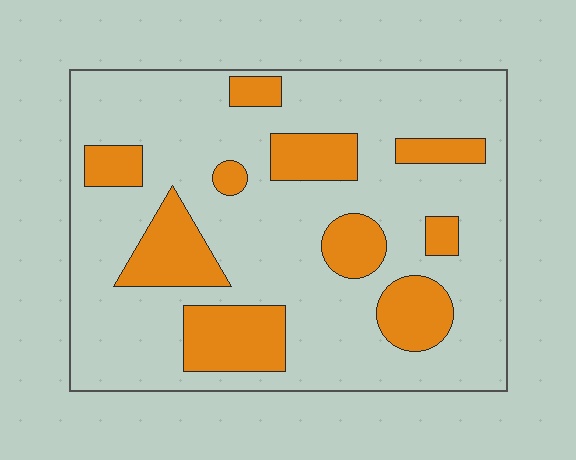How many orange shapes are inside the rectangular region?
10.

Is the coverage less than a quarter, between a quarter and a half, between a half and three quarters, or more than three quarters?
Less than a quarter.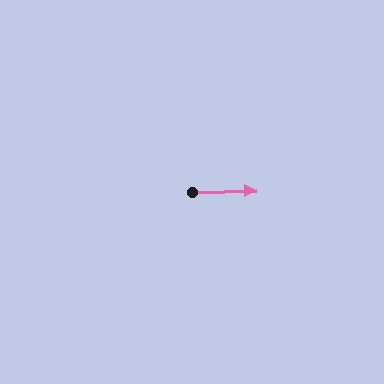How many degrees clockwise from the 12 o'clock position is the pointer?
Approximately 88 degrees.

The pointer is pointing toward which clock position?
Roughly 3 o'clock.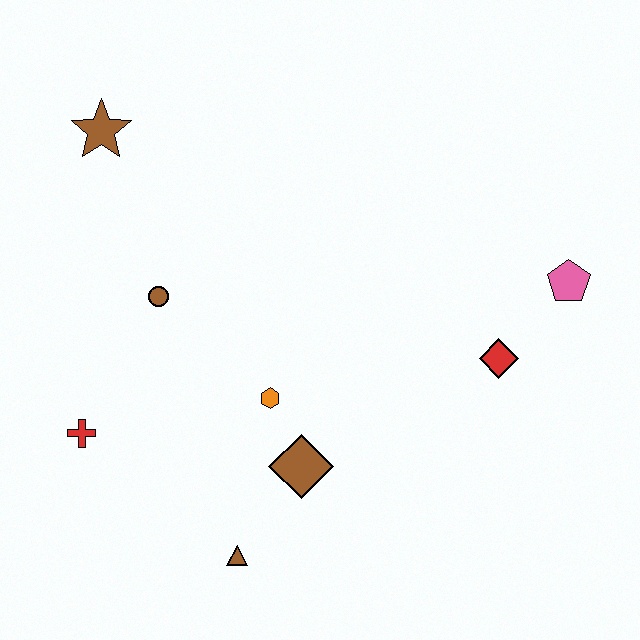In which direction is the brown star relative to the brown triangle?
The brown star is above the brown triangle.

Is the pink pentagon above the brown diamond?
Yes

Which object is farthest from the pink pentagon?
The red cross is farthest from the pink pentagon.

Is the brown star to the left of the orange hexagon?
Yes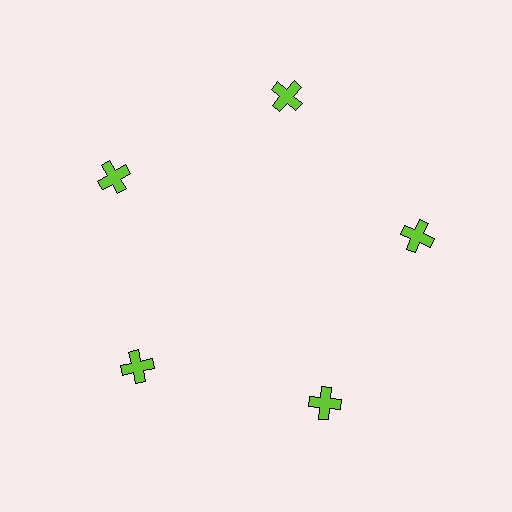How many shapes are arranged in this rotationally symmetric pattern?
There are 5 shapes, arranged in 5 groups of 1.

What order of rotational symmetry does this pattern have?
This pattern has 5-fold rotational symmetry.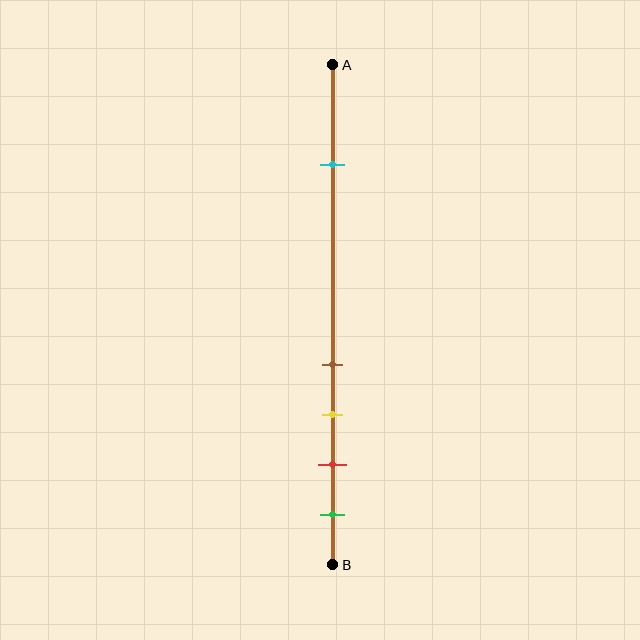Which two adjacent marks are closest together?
The brown and yellow marks are the closest adjacent pair.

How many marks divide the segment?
There are 5 marks dividing the segment.